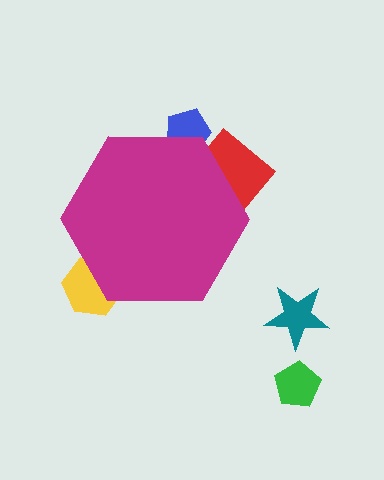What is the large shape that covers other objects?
A magenta hexagon.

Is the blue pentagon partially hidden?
Yes, the blue pentagon is partially hidden behind the magenta hexagon.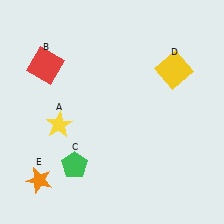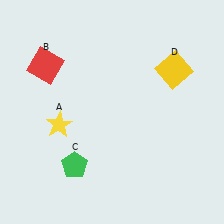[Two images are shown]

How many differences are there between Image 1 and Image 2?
There is 1 difference between the two images.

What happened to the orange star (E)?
The orange star (E) was removed in Image 2. It was in the bottom-left area of Image 1.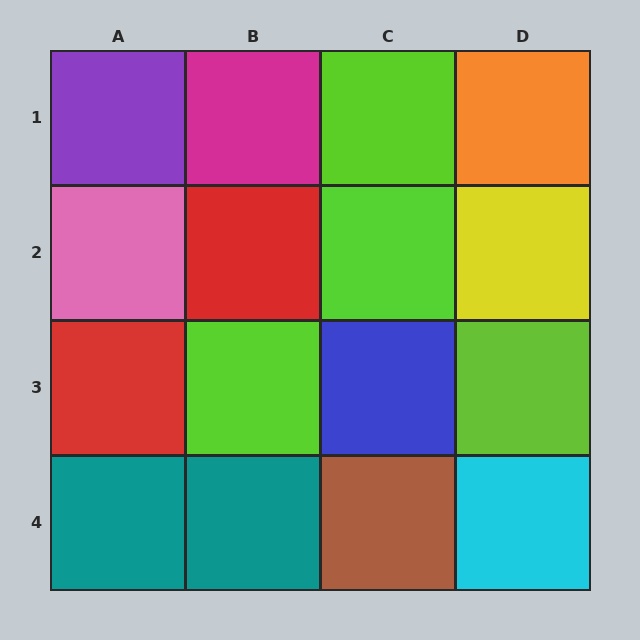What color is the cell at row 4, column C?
Brown.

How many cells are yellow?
1 cell is yellow.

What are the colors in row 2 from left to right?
Pink, red, lime, yellow.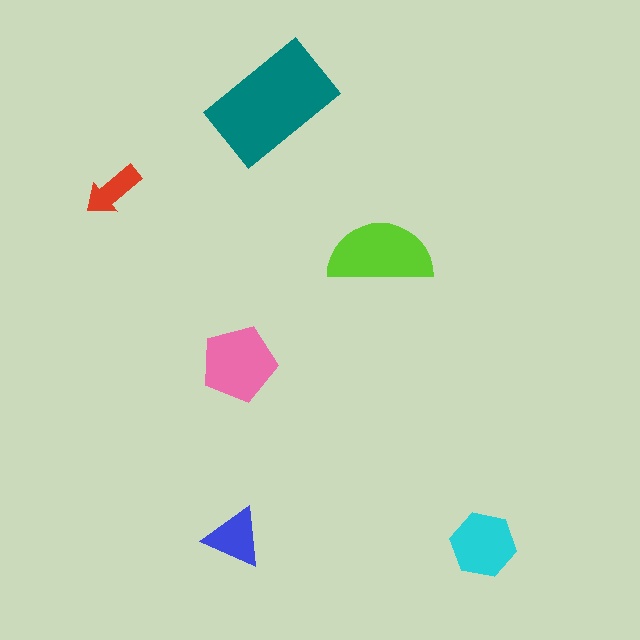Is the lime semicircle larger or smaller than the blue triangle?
Larger.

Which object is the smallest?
The red arrow.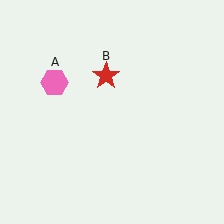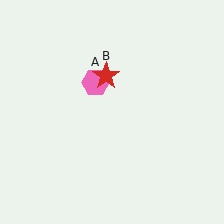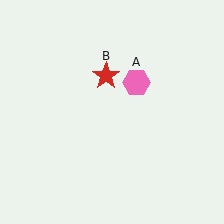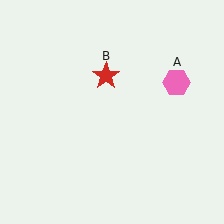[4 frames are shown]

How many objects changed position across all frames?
1 object changed position: pink hexagon (object A).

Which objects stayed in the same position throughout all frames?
Red star (object B) remained stationary.